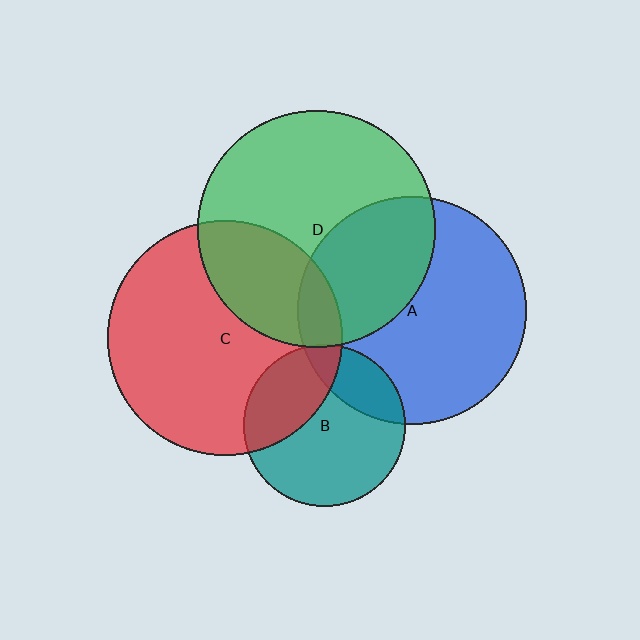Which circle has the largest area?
Circle D (green).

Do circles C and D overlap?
Yes.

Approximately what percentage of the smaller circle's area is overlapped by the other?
Approximately 30%.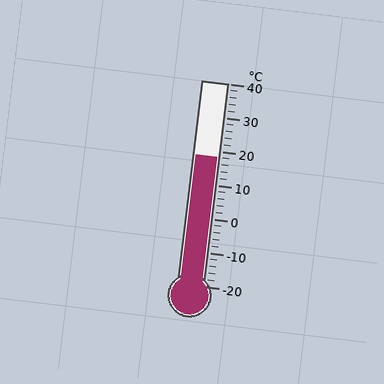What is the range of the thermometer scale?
The thermometer scale ranges from -20°C to 40°C.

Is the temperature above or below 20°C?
The temperature is below 20°C.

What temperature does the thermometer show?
The thermometer shows approximately 18°C.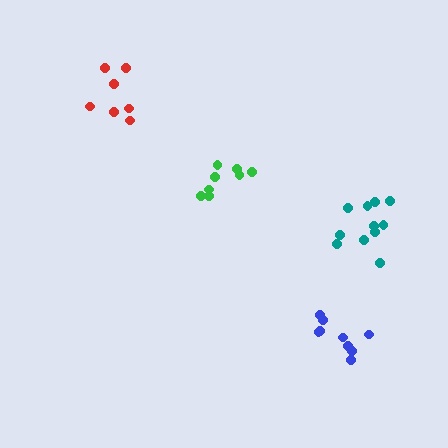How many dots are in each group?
Group 1: 11 dots, Group 2: 9 dots, Group 3: 8 dots, Group 4: 7 dots (35 total).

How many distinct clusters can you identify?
There are 4 distinct clusters.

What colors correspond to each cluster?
The clusters are colored: teal, blue, green, red.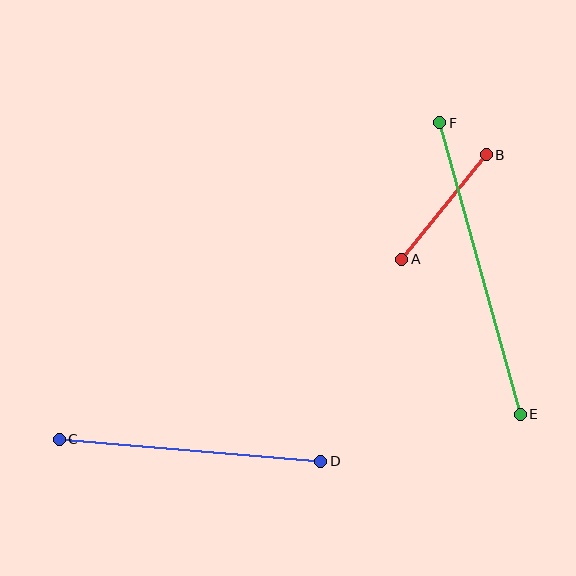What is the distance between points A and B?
The distance is approximately 135 pixels.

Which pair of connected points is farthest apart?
Points E and F are farthest apart.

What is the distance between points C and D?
The distance is approximately 262 pixels.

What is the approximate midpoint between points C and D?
The midpoint is at approximately (190, 450) pixels.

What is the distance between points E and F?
The distance is approximately 302 pixels.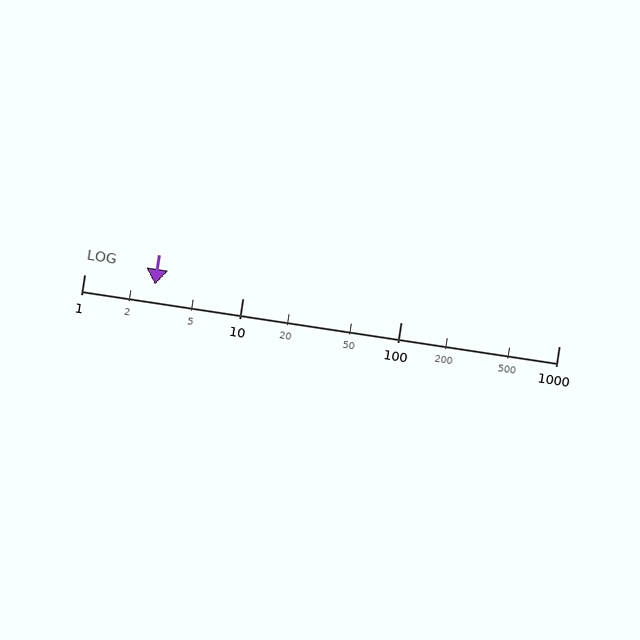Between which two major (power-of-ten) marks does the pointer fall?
The pointer is between 1 and 10.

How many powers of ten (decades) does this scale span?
The scale spans 3 decades, from 1 to 1000.